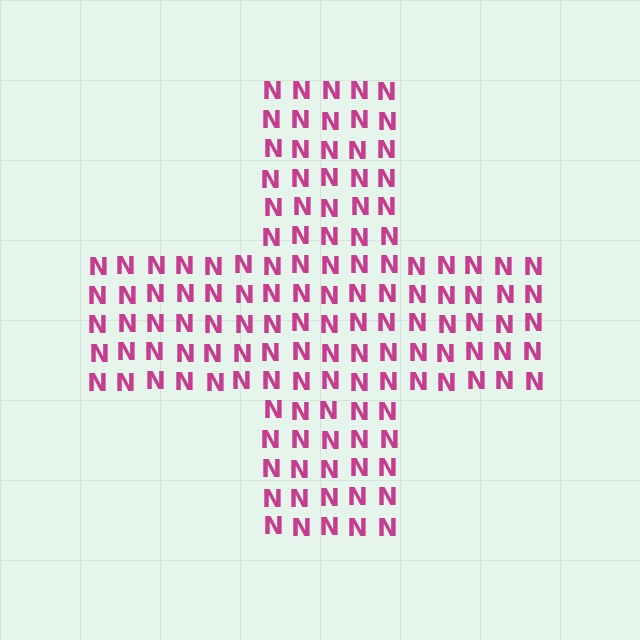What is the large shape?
The large shape is a cross.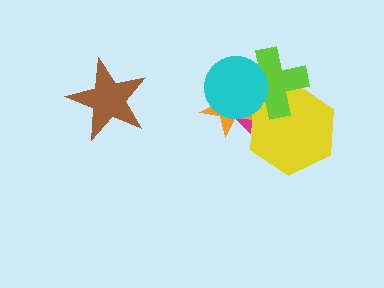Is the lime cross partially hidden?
Yes, it is partially covered by another shape.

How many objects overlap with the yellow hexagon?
3 objects overlap with the yellow hexagon.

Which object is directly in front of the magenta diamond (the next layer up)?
The orange star is directly in front of the magenta diamond.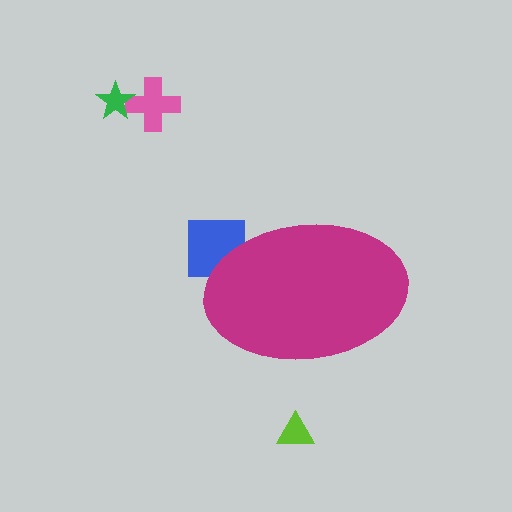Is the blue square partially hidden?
Yes, the blue square is partially hidden behind the magenta ellipse.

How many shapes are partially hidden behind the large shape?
1 shape is partially hidden.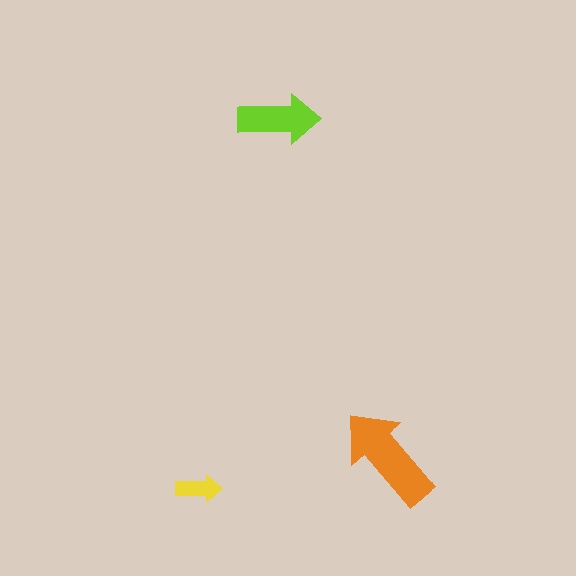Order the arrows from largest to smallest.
the orange one, the lime one, the yellow one.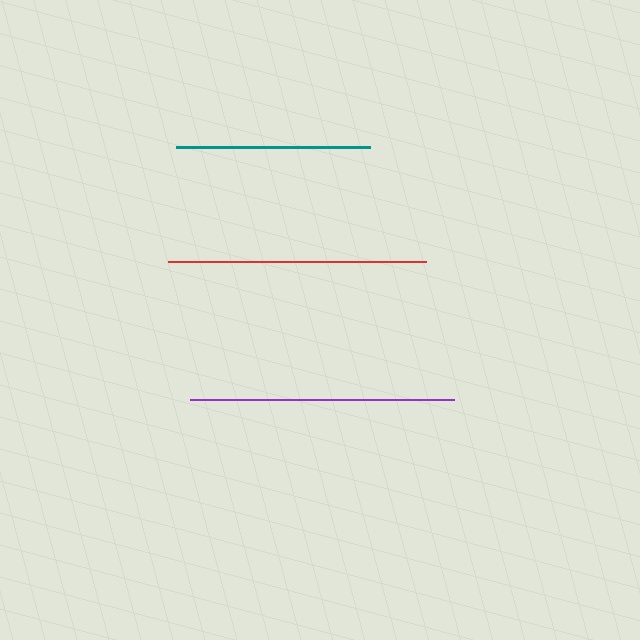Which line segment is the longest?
The purple line is the longest at approximately 264 pixels.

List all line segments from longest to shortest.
From longest to shortest: purple, red, teal.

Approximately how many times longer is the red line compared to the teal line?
The red line is approximately 1.3 times the length of the teal line.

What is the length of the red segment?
The red segment is approximately 258 pixels long.